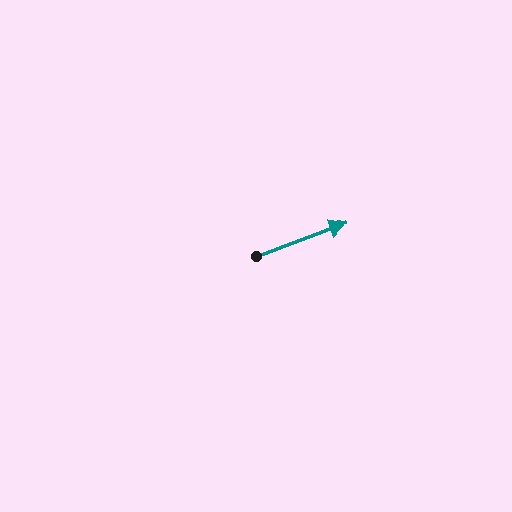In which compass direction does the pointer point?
East.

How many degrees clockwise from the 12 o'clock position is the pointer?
Approximately 70 degrees.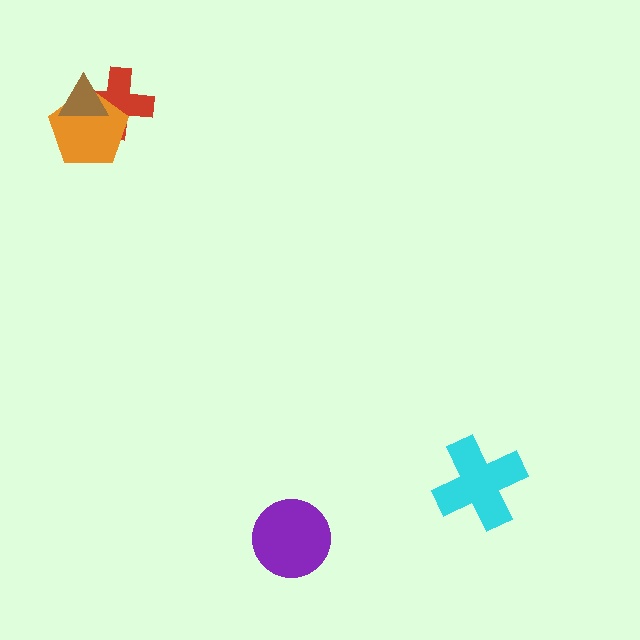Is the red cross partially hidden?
Yes, it is partially covered by another shape.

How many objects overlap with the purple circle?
0 objects overlap with the purple circle.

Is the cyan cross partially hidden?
No, no other shape covers it.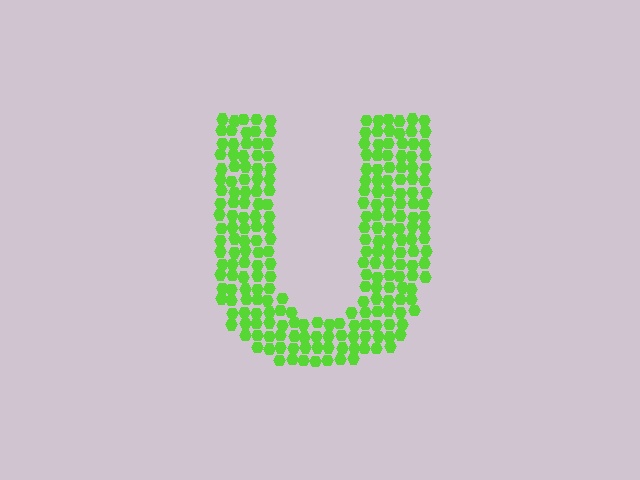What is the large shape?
The large shape is the letter U.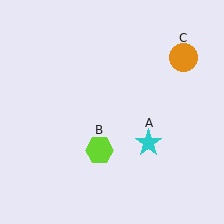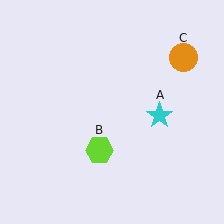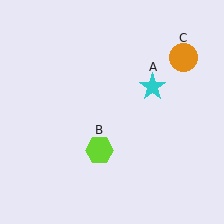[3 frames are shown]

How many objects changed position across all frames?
1 object changed position: cyan star (object A).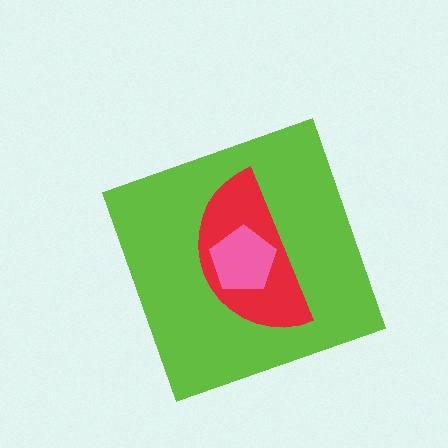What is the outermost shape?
The lime diamond.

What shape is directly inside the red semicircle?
The pink pentagon.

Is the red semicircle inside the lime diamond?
Yes.